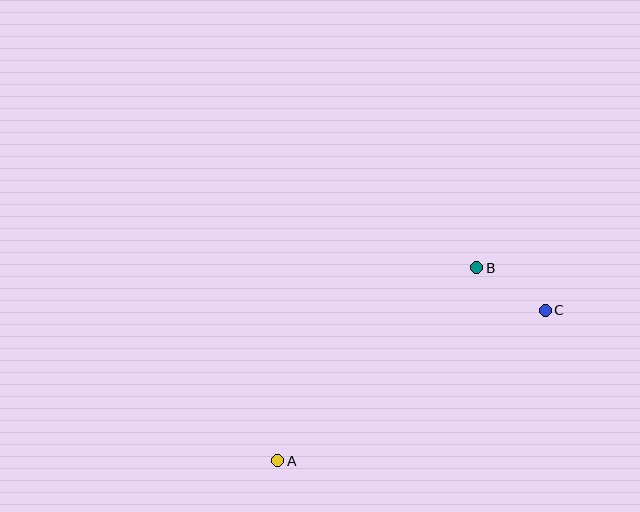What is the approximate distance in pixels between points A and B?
The distance between A and B is approximately 277 pixels.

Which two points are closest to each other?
Points B and C are closest to each other.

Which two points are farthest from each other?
Points A and C are farthest from each other.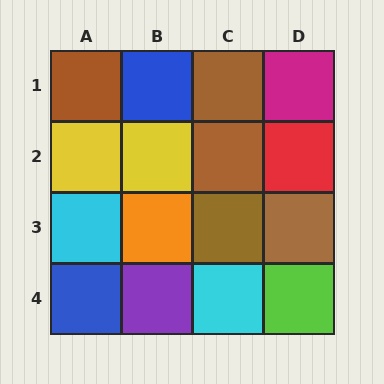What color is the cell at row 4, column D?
Lime.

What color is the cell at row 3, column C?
Brown.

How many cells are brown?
5 cells are brown.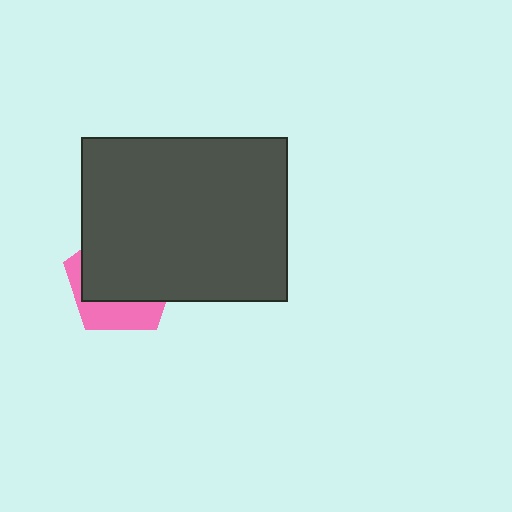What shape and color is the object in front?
The object in front is a dark gray rectangle.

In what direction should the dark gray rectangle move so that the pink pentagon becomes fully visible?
The dark gray rectangle should move up. That is the shortest direction to clear the overlap and leave the pink pentagon fully visible.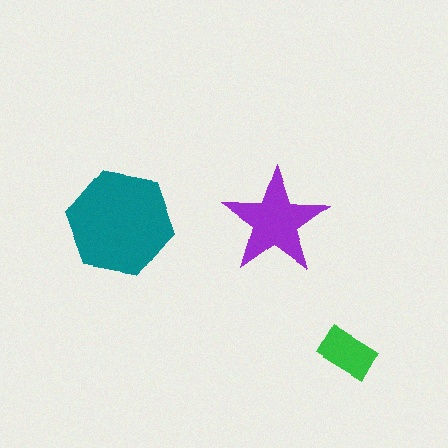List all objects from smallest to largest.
The green rectangle, the purple star, the teal hexagon.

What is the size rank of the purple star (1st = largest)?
2nd.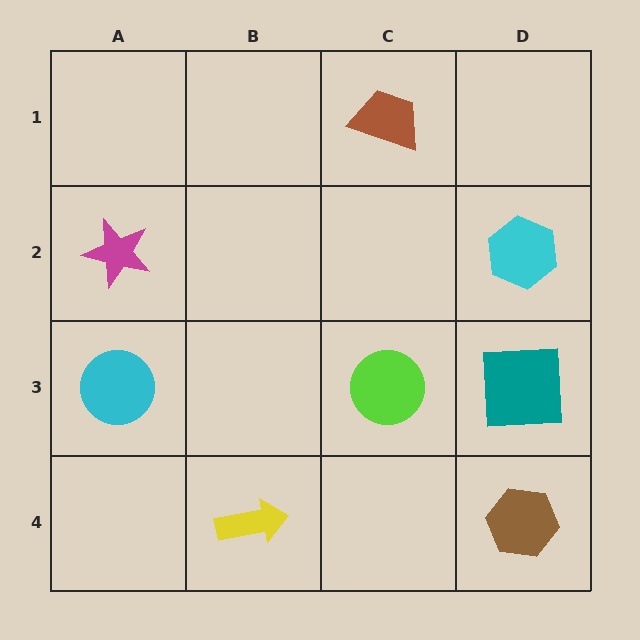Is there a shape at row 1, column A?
No, that cell is empty.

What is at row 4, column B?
A yellow arrow.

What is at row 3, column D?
A teal square.